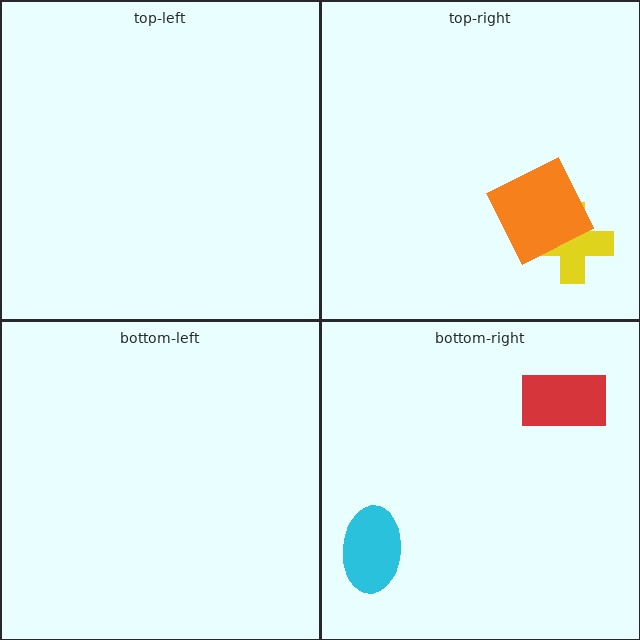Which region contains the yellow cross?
The top-right region.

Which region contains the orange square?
The top-right region.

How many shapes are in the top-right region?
2.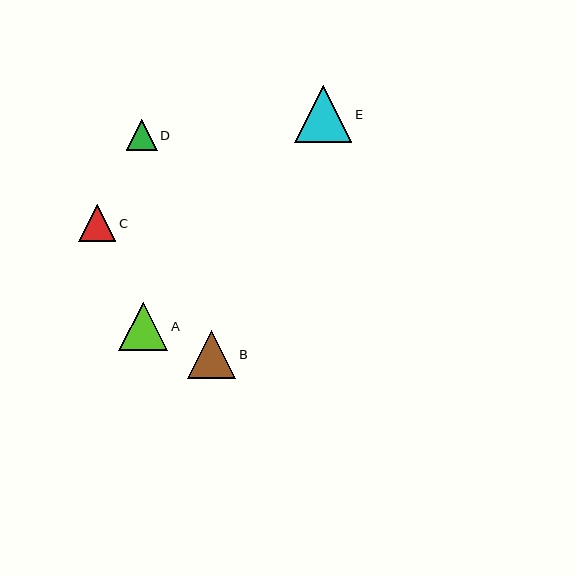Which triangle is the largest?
Triangle E is the largest with a size of approximately 57 pixels.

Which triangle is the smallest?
Triangle D is the smallest with a size of approximately 31 pixels.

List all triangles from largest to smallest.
From largest to smallest: E, A, B, C, D.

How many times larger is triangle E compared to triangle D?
Triangle E is approximately 1.9 times the size of triangle D.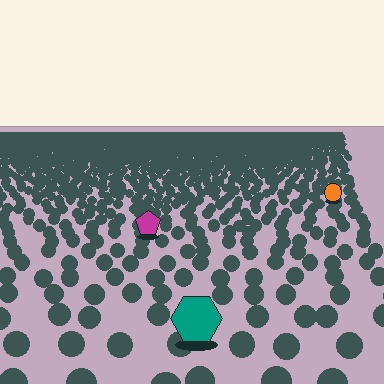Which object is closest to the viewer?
The teal hexagon is closest. The texture marks near it are larger and more spread out.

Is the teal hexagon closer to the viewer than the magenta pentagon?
Yes. The teal hexagon is closer — you can tell from the texture gradient: the ground texture is coarser near it.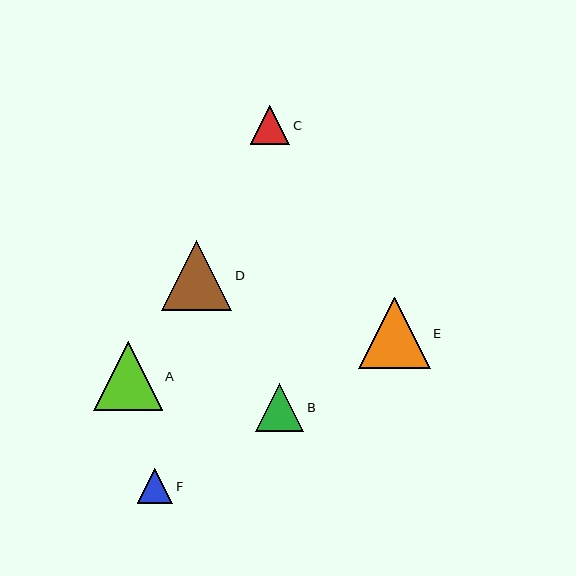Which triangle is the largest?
Triangle E is the largest with a size of approximately 71 pixels.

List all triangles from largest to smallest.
From largest to smallest: E, D, A, B, C, F.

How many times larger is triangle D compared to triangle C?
Triangle D is approximately 1.8 times the size of triangle C.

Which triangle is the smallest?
Triangle F is the smallest with a size of approximately 35 pixels.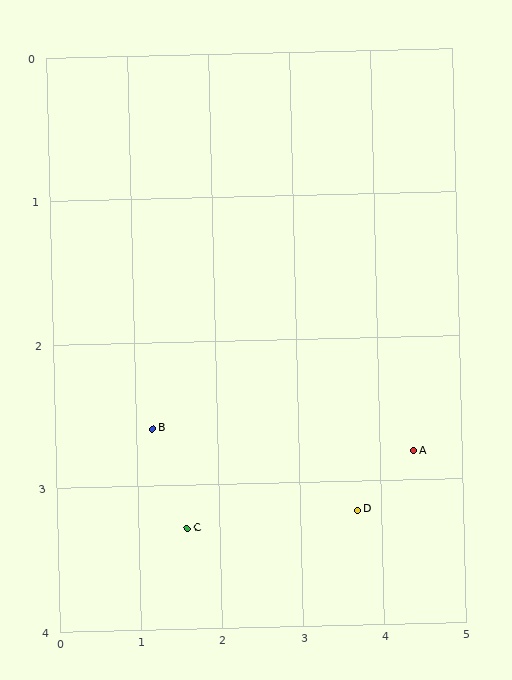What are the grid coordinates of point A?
Point A is at approximately (4.4, 2.8).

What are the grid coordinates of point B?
Point B is at approximately (1.2, 2.6).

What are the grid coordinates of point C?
Point C is at approximately (1.6, 3.3).